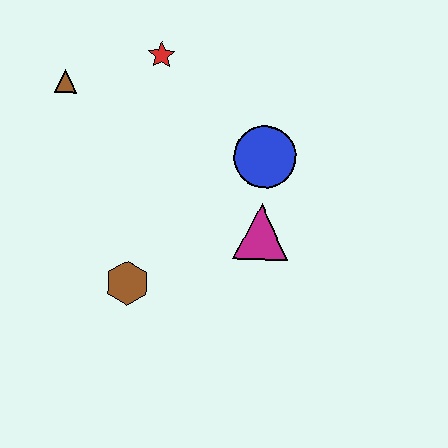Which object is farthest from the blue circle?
The brown triangle is farthest from the blue circle.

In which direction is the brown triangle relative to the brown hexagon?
The brown triangle is above the brown hexagon.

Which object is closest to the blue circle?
The magenta triangle is closest to the blue circle.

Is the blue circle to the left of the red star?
No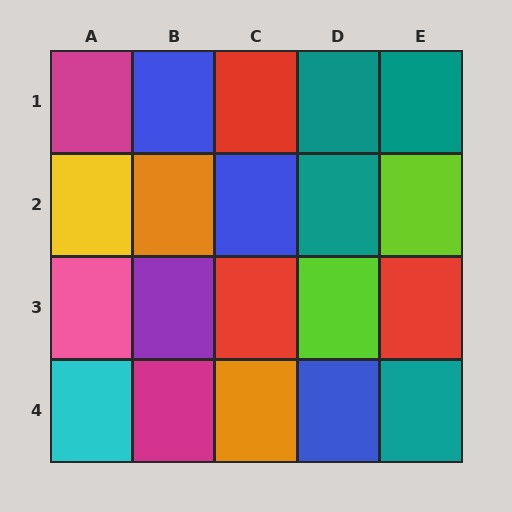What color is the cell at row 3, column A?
Pink.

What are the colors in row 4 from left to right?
Cyan, magenta, orange, blue, teal.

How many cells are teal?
4 cells are teal.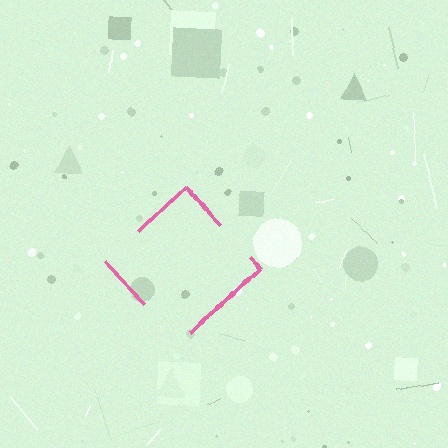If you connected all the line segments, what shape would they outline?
They would outline a diamond.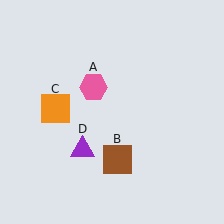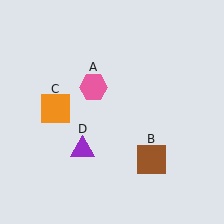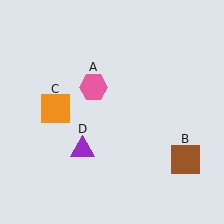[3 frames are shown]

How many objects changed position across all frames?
1 object changed position: brown square (object B).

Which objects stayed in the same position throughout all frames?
Pink hexagon (object A) and orange square (object C) and purple triangle (object D) remained stationary.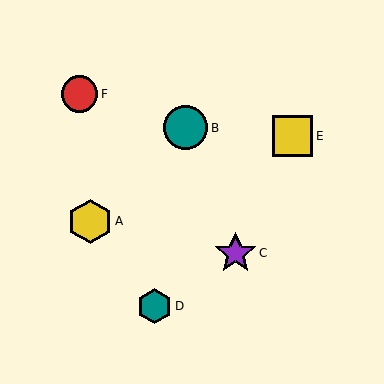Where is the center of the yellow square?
The center of the yellow square is at (293, 136).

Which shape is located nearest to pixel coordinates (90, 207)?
The yellow hexagon (labeled A) at (90, 221) is nearest to that location.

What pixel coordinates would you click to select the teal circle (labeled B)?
Click at (186, 128) to select the teal circle B.